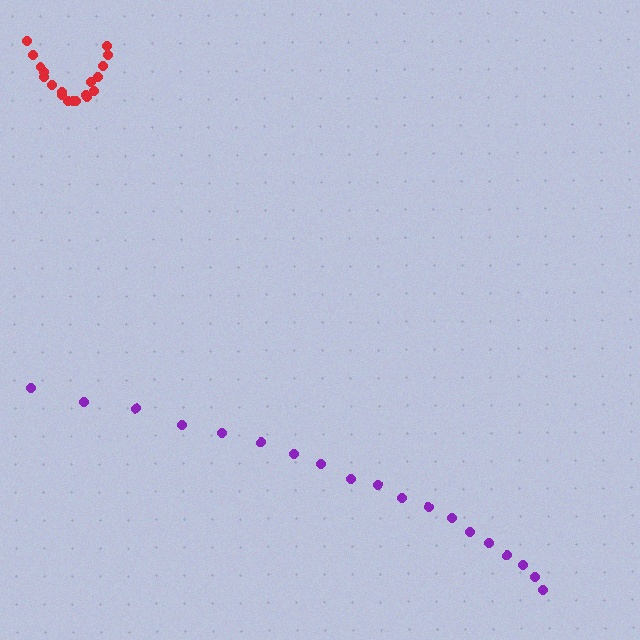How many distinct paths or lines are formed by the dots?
There are 2 distinct paths.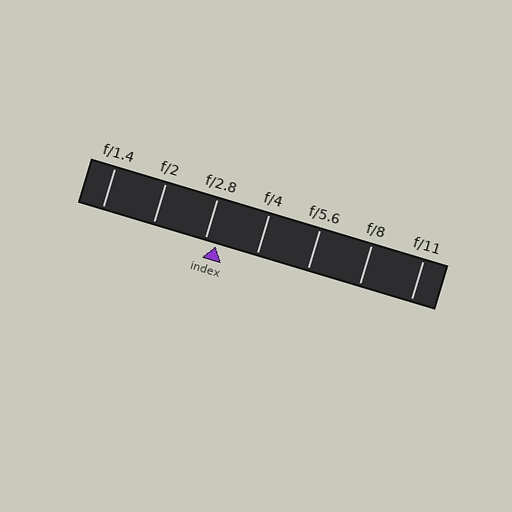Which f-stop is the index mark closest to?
The index mark is closest to f/2.8.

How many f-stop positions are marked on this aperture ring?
There are 7 f-stop positions marked.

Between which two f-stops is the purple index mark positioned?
The index mark is between f/2.8 and f/4.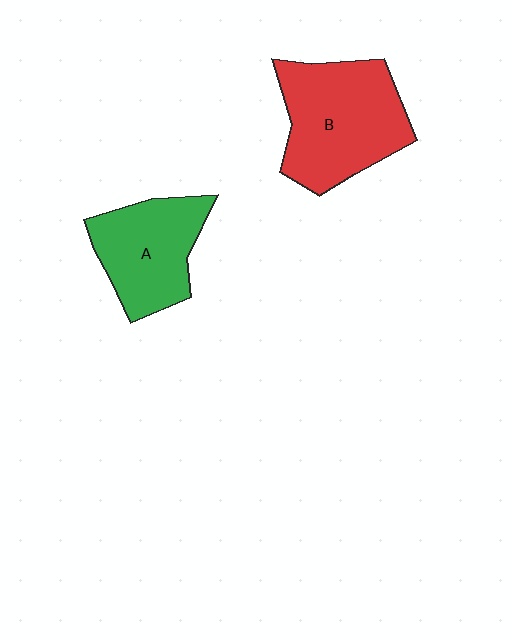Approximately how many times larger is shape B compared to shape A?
Approximately 1.3 times.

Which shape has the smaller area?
Shape A (green).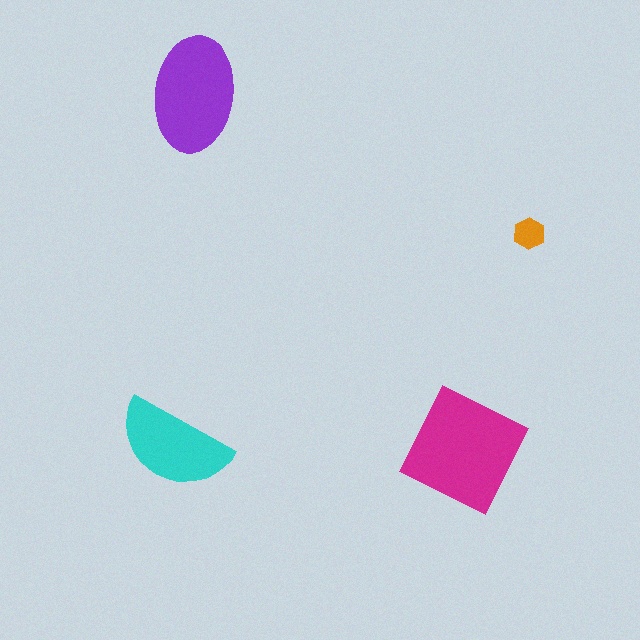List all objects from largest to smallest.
The magenta square, the purple ellipse, the cyan semicircle, the orange hexagon.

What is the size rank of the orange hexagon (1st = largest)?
4th.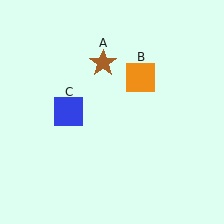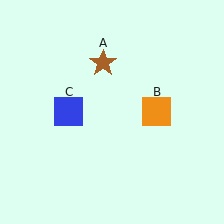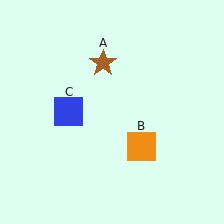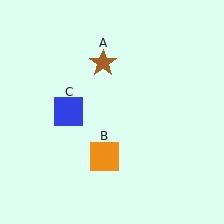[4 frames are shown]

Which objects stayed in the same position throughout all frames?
Brown star (object A) and blue square (object C) remained stationary.